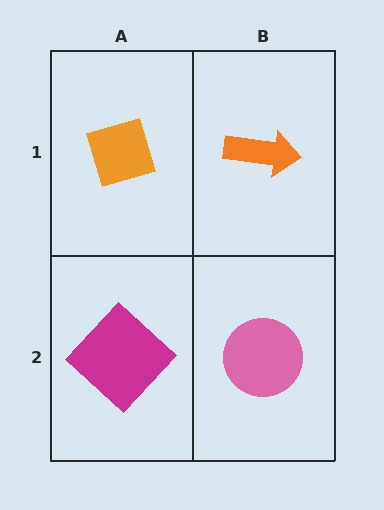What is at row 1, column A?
An orange diamond.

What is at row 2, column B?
A pink circle.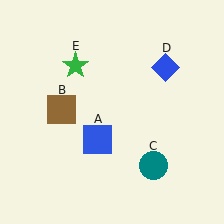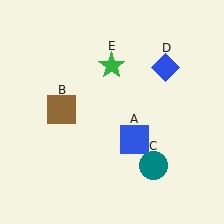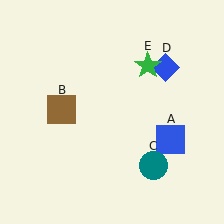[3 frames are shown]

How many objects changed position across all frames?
2 objects changed position: blue square (object A), green star (object E).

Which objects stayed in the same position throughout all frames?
Brown square (object B) and teal circle (object C) and blue diamond (object D) remained stationary.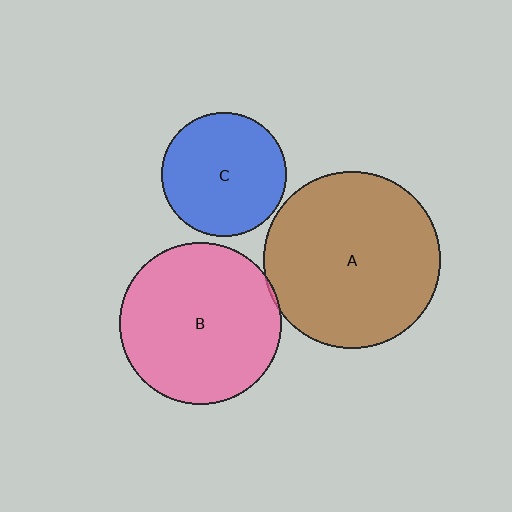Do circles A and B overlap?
Yes.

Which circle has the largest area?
Circle A (brown).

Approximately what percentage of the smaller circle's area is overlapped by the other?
Approximately 5%.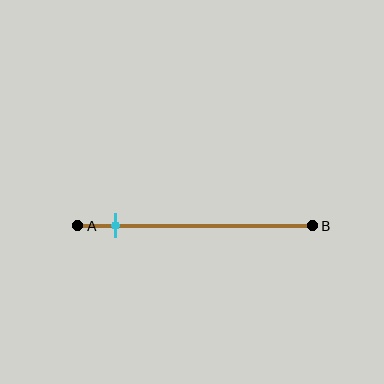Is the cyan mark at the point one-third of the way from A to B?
No, the mark is at about 15% from A, not at the 33% one-third point.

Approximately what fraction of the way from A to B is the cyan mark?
The cyan mark is approximately 15% of the way from A to B.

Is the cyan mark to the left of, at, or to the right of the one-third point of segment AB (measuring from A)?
The cyan mark is to the left of the one-third point of segment AB.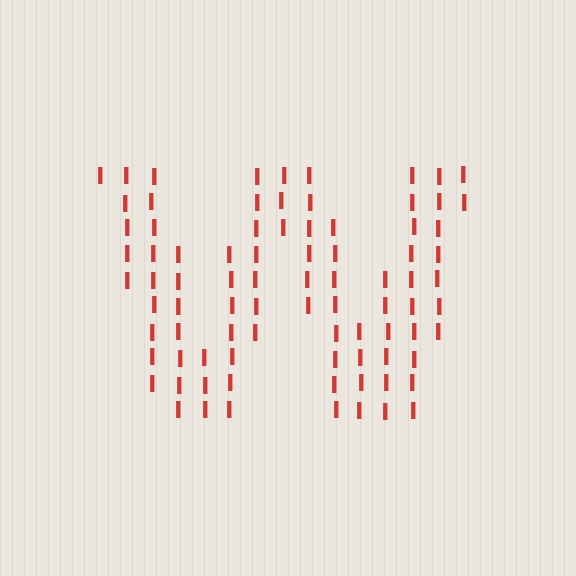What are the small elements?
The small elements are letter I's.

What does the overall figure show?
The overall figure shows the letter W.